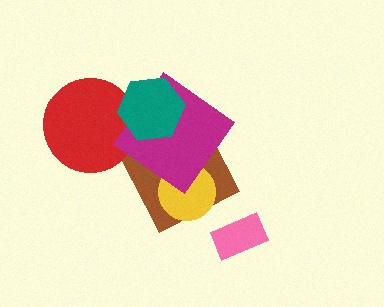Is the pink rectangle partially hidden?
No, no other shape covers it.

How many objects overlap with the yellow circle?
2 objects overlap with the yellow circle.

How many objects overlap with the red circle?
1 object overlaps with the red circle.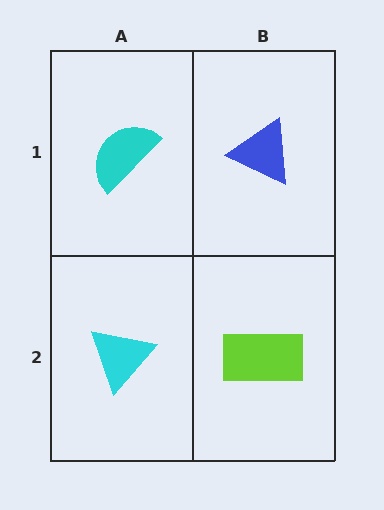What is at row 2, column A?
A cyan triangle.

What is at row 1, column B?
A blue triangle.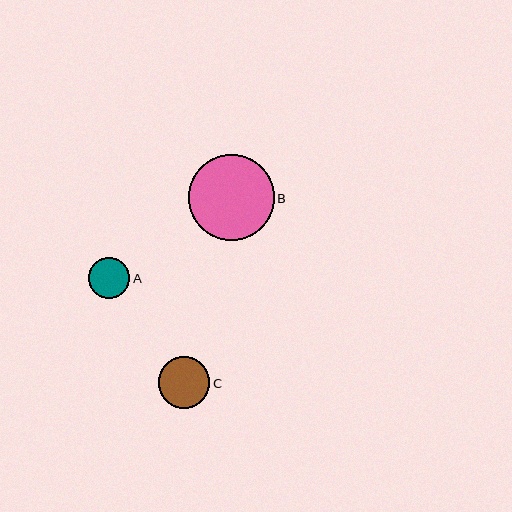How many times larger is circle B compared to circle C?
Circle B is approximately 1.7 times the size of circle C.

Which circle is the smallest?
Circle A is the smallest with a size of approximately 41 pixels.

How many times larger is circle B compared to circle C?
Circle B is approximately 1.7 times the size of circle C.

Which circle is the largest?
Circle B is the largest with a size of approximately 85 pixels.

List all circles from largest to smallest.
From largest to smallest: B, C, A.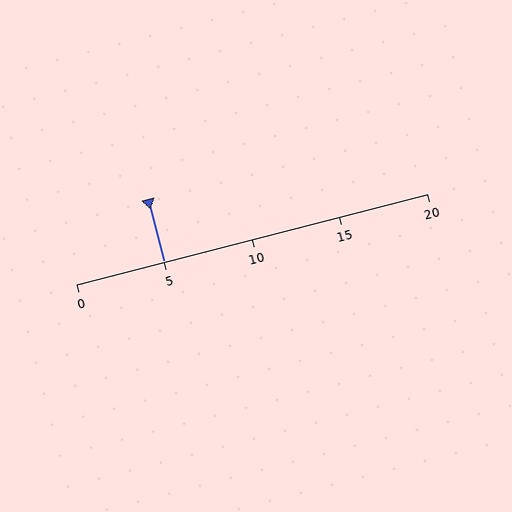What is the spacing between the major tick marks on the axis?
The major ticks are spaced 5 apart.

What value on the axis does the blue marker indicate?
The marker indicates approximately 5.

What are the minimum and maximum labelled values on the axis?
The axis runs from 0 to 20.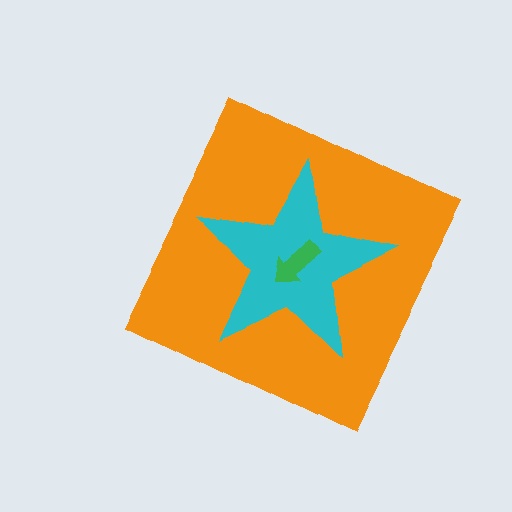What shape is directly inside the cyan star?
The green arrow.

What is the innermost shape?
The green arrow.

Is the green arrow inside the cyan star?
Yes.